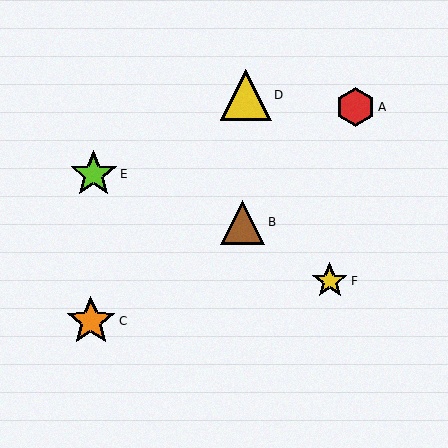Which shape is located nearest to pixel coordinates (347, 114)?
The red hexagon (labeled A) at (356, 107) is nearest to that location.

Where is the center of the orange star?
The center of the orange star is at (91, 321).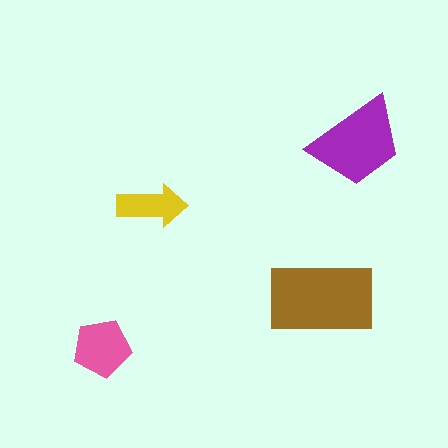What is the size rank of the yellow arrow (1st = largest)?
4th.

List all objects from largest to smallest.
The brown rectangle, the purple trapezoid, the pink pentagon, the yellow arrow.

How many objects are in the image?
There are 4 objects in the image.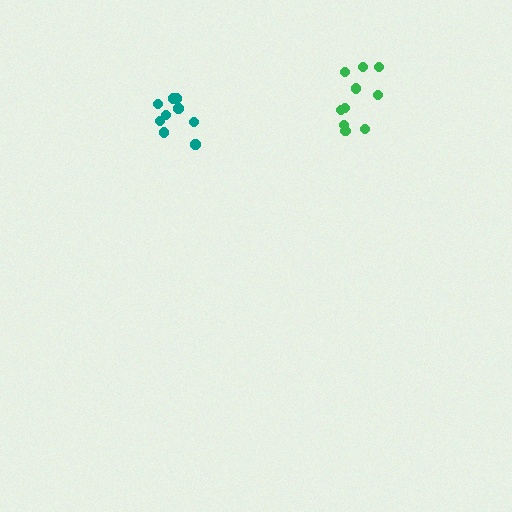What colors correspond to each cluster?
The clusters are colored: teal, green.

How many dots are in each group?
Group 1: 9 dots, Group 2: 10 dots (19 total).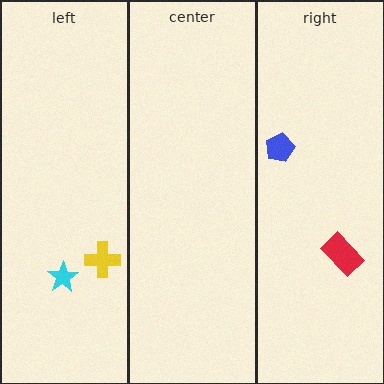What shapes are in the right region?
The red rectangle, the blue pentagon.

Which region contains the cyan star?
The left region.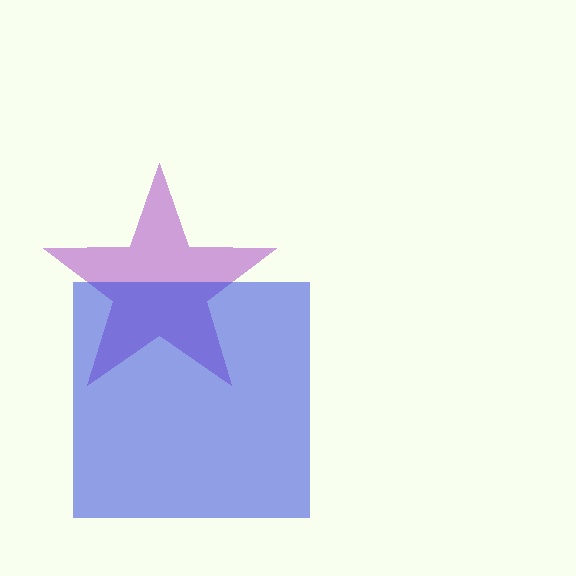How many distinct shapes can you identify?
There are 2 distinct shapes: a purple star, a blue square.